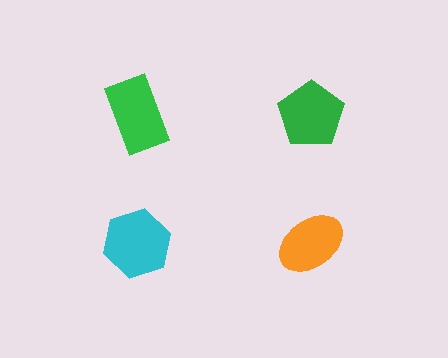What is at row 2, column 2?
An orange ellipse.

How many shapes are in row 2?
2 shapes.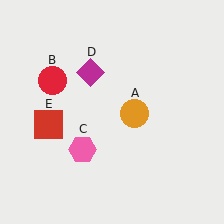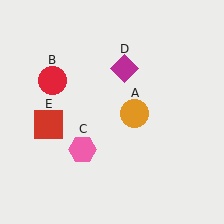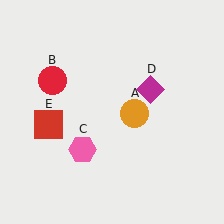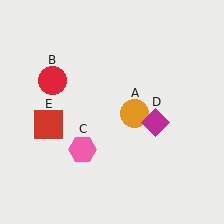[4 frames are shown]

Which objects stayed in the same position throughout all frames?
Orange circle (object A) and red circle (object B) and pink hexagon (object C) and red square (object E) remained stationary.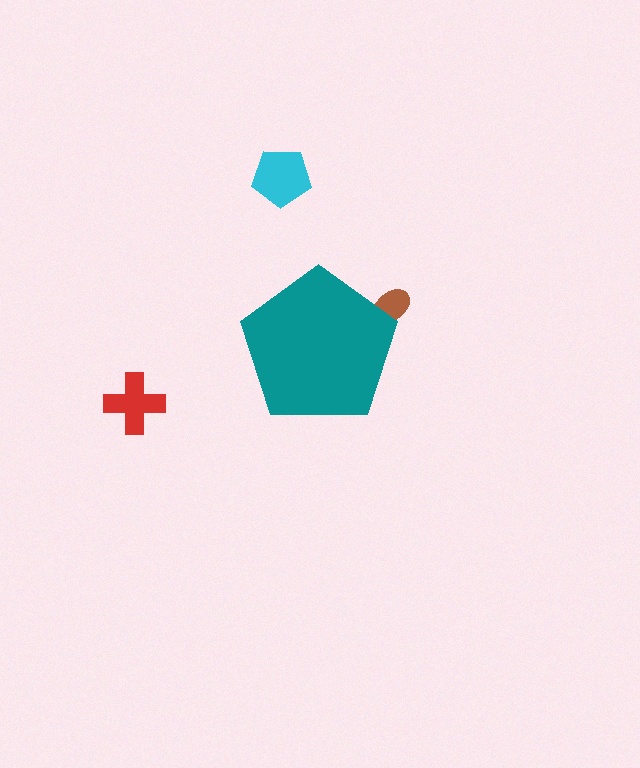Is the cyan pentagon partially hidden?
No, the cyan pentagon is fully visible.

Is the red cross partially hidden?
No, the red cross is fully visible.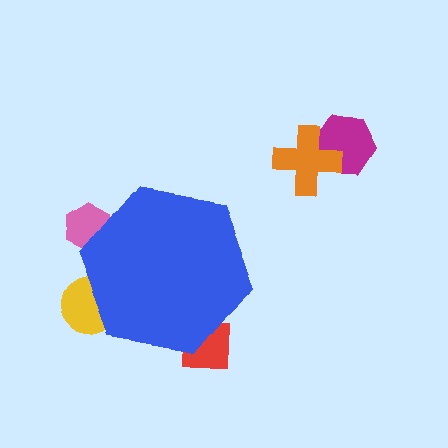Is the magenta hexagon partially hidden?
No, the magenta hexagon is fully visible.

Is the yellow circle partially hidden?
Yes, the yellow circle is partially hidden behind the blue hexagon.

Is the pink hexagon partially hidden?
Yes, the pink hexagon is partially hidden behind the blue hexagon.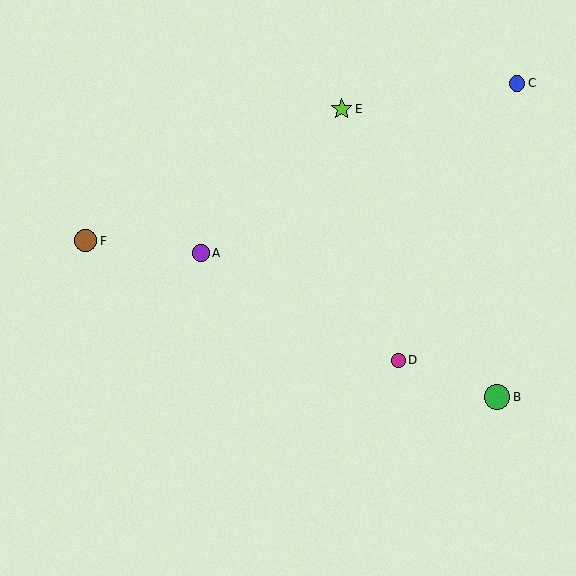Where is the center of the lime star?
The center of the lime star is at (342, 109).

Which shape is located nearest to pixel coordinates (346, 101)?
The lime star (labeled E) at (342, 109) is nearest to that location.